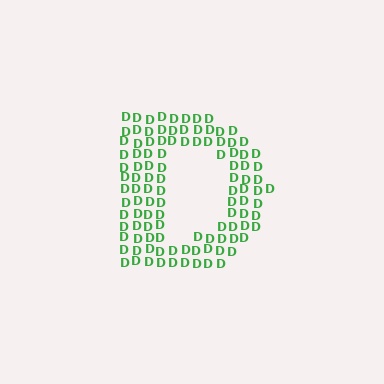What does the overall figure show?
The overall figure shows the letter D.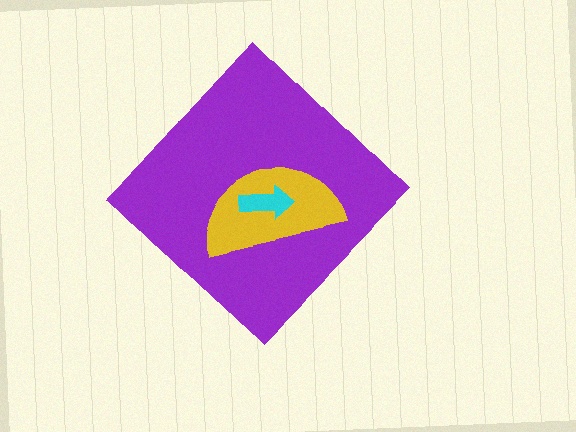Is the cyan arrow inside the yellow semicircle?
Yes.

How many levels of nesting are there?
3.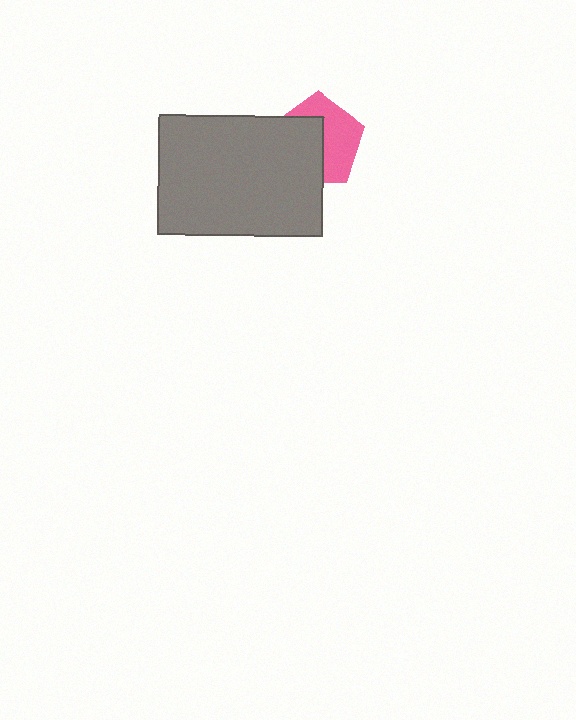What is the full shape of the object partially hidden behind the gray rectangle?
The partially hidden object is a pink pentagon.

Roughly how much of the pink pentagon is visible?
About half of it is visible (roughly 49%).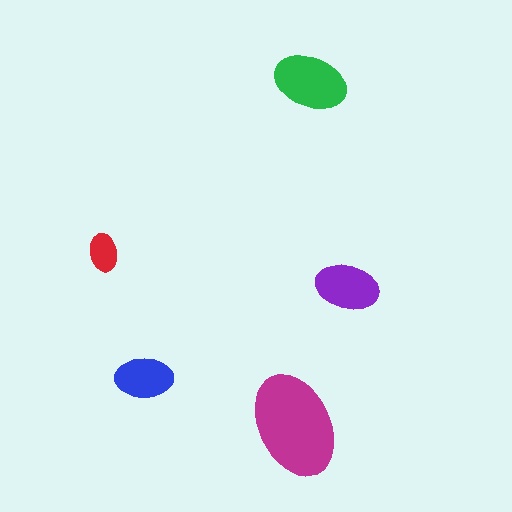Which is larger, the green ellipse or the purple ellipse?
The green one.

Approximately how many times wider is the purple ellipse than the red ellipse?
About 1.5 times wider.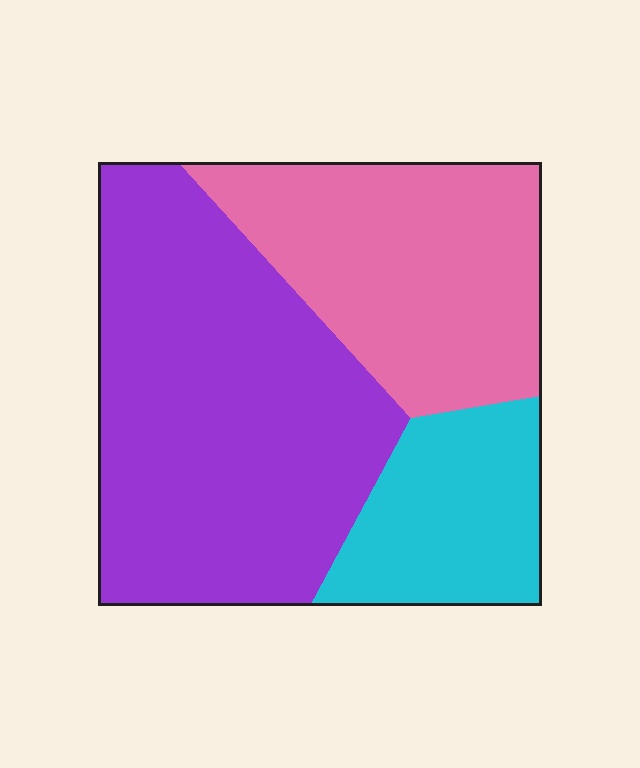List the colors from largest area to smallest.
From largest to smallest: purple, pink, cyan.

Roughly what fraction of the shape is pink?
Pink covers about 30% of the shape.